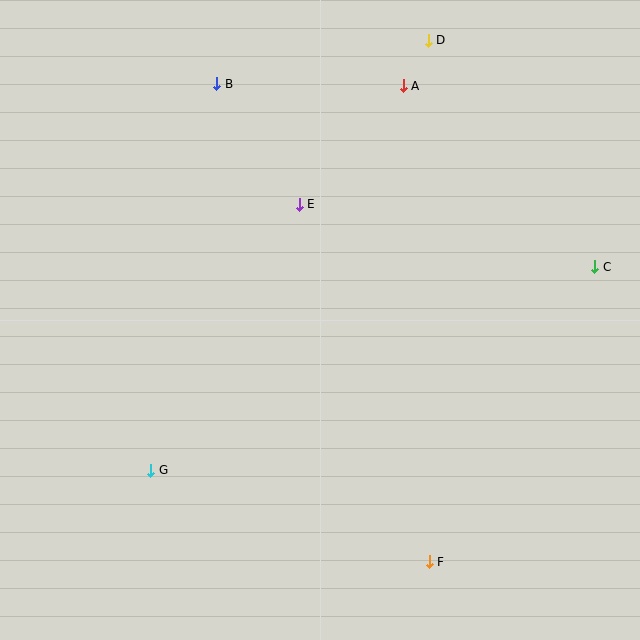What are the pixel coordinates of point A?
Point A is at (403, 86).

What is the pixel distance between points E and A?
The distance between E and A is 158 pixels.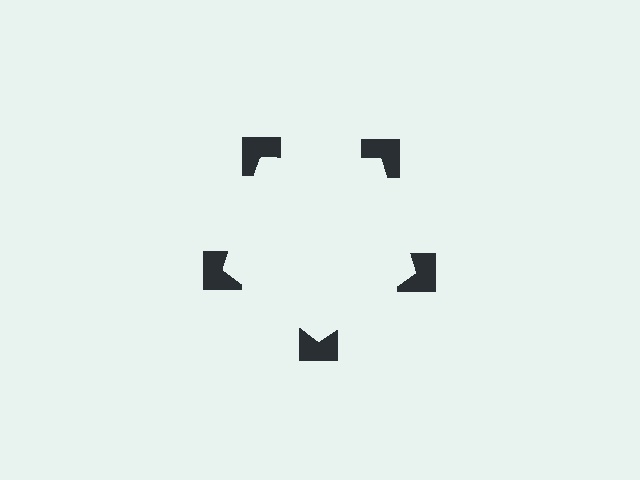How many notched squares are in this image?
There are 5 — one at each vertex of the illusory pentagon.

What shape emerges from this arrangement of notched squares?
An illusory pentagon — its edges are inferred from the aligned wedge cuts in the notched squares, not physically drawn.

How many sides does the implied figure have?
5 sides.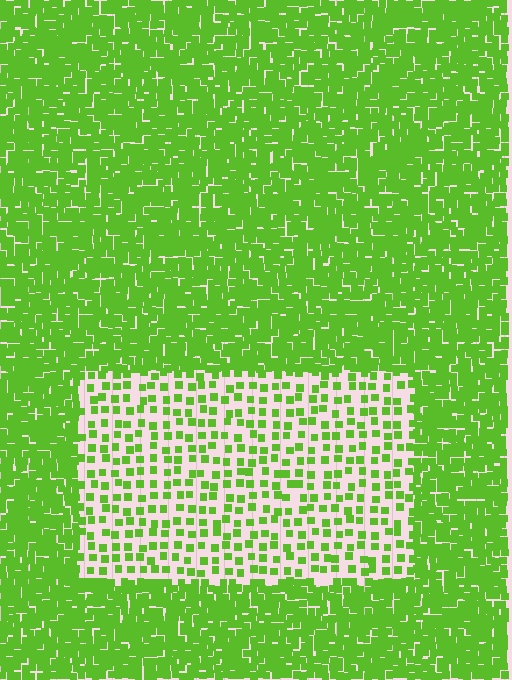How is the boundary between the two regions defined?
The boundary is defined by a change in element density (approximately 3.0x ratio). All elements are the same color, size, and shape.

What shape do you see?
I see a rectangle.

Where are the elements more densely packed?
The elements are more densely packed outside the rectangle boundary.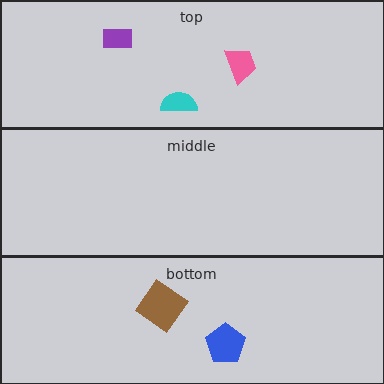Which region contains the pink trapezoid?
The top region.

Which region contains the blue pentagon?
The bottom region.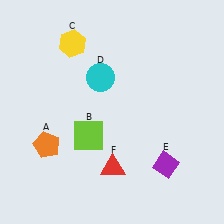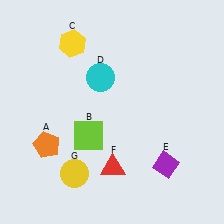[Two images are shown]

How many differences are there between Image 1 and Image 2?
There is 1 difference between the two images.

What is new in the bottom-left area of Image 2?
A yellow circle (G) was added in the bottom-left area of Image 2.